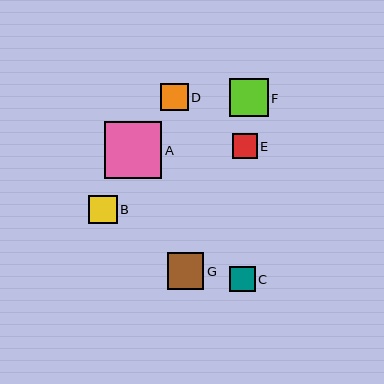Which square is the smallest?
Square E is the smallest with a size of approximately 25 pixels.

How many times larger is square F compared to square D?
Square F is approximately 1.4 times the size of square D.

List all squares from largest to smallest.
From largest to smallest: A, F, G, B, D, C, E.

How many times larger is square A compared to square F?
Square A is approximately 1.5 times the size of square F.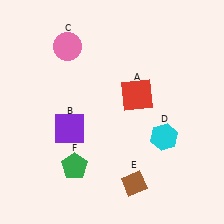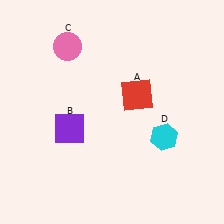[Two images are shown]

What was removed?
The brown diamond (E), the green pentagon (F) were removed in Image 2.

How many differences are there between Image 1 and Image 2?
There are 2 differences between the two images.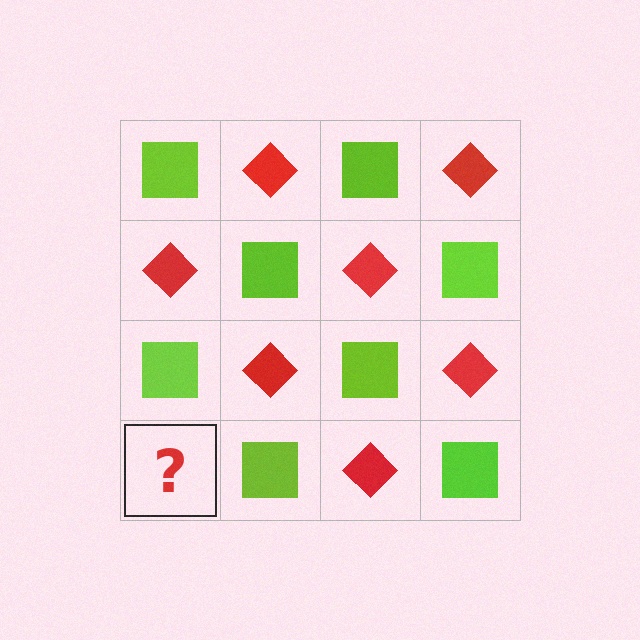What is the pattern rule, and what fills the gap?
The rule is that it alternates lime square and red diamond in a checkerboard pattern. The gap should be filled with a red diamond.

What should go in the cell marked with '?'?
The missing cell should contain a red diamond.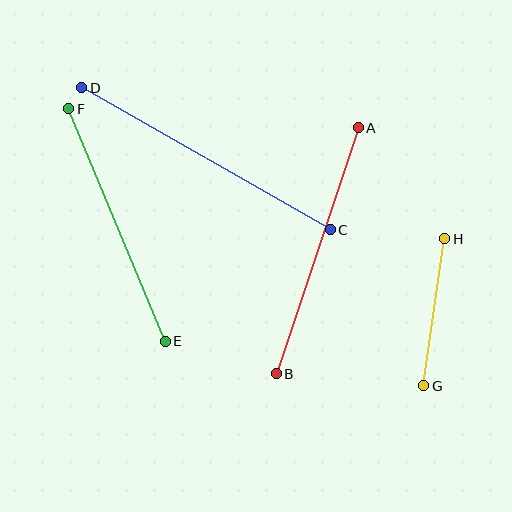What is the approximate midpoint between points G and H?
The midpoint is at approximately (434, 312) pixels.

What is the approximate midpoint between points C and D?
The midpoint is at approximately (206, 159) pixels.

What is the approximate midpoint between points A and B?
The midpoint is at approximately (317, 251) pixels.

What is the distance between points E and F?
The distance is approximately 252 pixels.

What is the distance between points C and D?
The distance is approximately 286 pixels.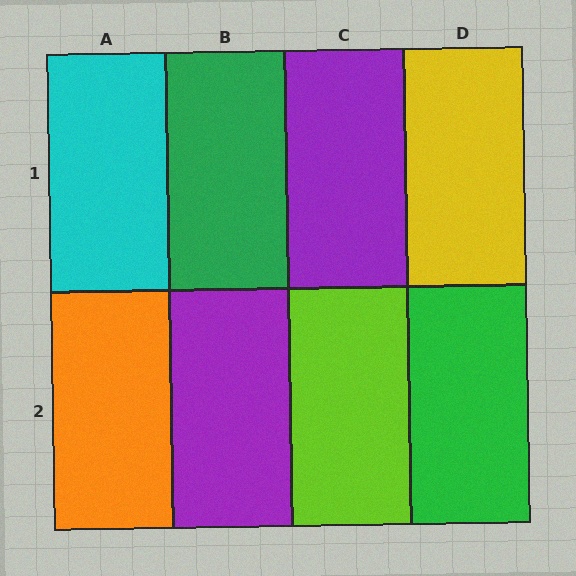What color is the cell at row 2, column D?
Green.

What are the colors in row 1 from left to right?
Cyan, green, purple, yellow.